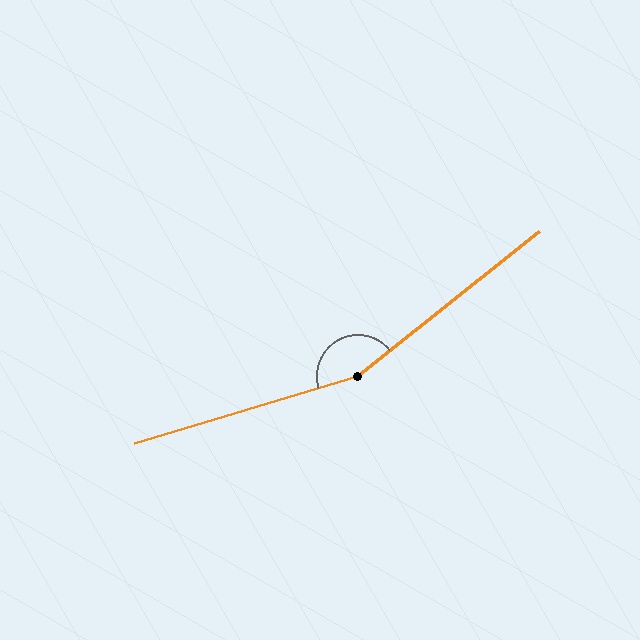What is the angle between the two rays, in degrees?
Approximately 158 degrees.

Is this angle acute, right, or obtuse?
It is obtuse.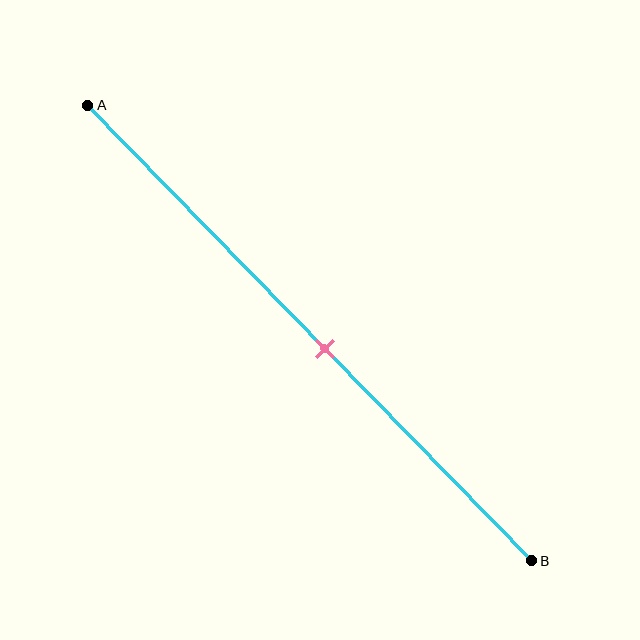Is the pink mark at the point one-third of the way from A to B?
No, the mark is at about 55% from A, not at the 33% one-third point.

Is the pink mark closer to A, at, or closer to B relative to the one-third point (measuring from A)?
The pink mark is closer to point B than the one-third point of segment AB.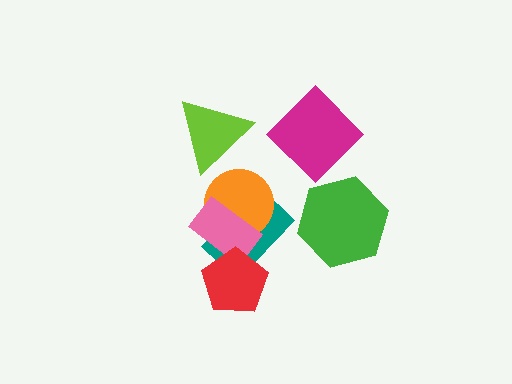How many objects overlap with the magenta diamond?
0 objects overlap with the magenta diamond.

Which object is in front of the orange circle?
The pink rectangle is in front of the orange circle.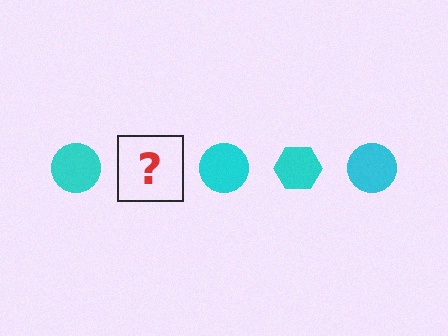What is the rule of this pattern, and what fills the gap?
The rule is that the pattern cycles through circle, hexagon shapes in cyan. The gap should be filled with a cyan hexagon.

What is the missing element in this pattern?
The missing element is a cyan hexagon.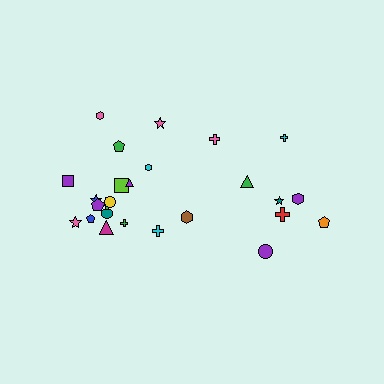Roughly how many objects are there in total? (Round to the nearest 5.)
Roughly 25 objects in total.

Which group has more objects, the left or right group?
The left group.